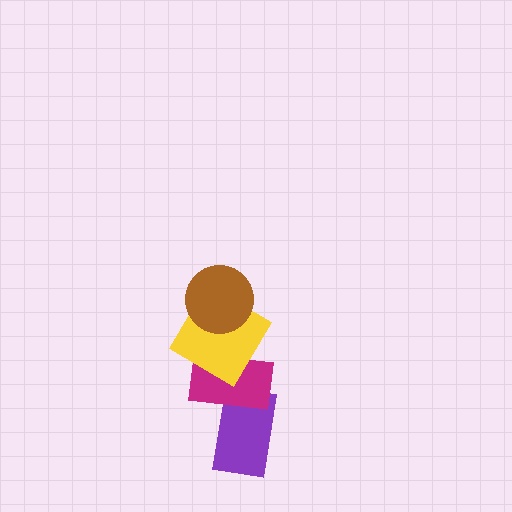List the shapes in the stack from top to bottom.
From top to bottom: the brown circle, the yellow diamond, the magenta rectangle, the purple rectangle.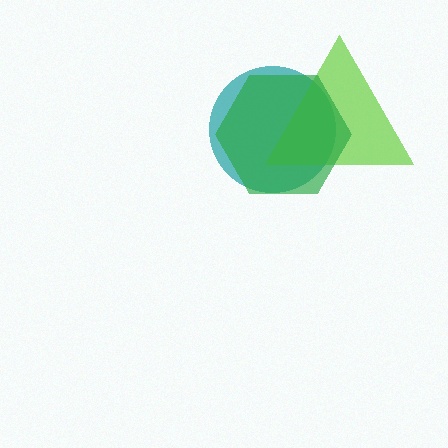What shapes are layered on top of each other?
The layered shapes are: a teal circle, a lime triangle, a green hexagon.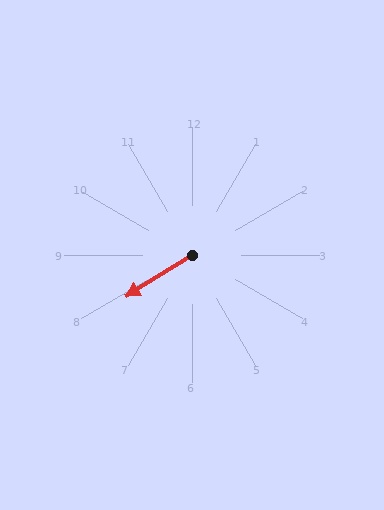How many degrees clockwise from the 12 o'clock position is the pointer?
Approximately 238 degrees.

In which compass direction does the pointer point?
Southwest.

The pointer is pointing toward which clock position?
Roughly 8 o'clock.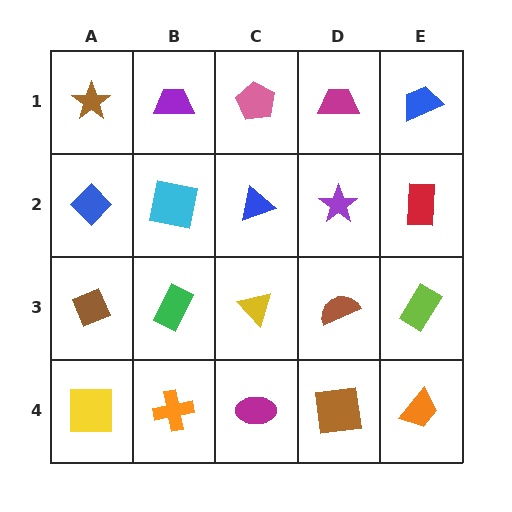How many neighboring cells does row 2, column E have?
3.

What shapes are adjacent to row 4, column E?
A lime rectangle (row 3, column E), a brown square (row 4, column D).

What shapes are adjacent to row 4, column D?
A brown semicircle (row 3, column D), a magenta ellipse (row 4, column C), an orange trapezoid (row 4, column E).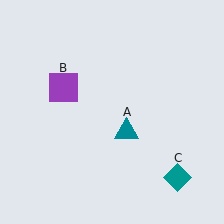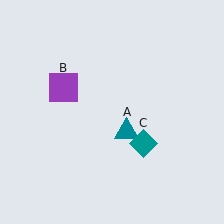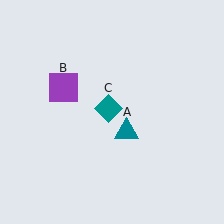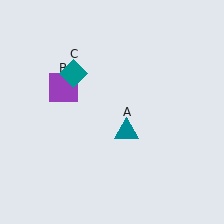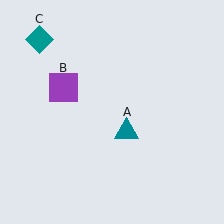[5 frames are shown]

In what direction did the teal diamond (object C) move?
The teal diamond (object C) moved up and to the left.